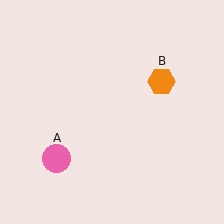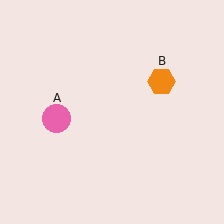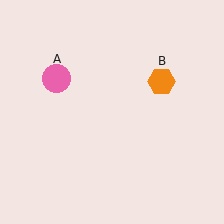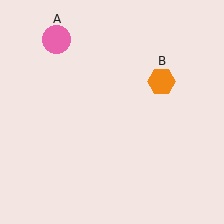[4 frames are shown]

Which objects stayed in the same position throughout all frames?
Orange hexagon (object B) remained stationary.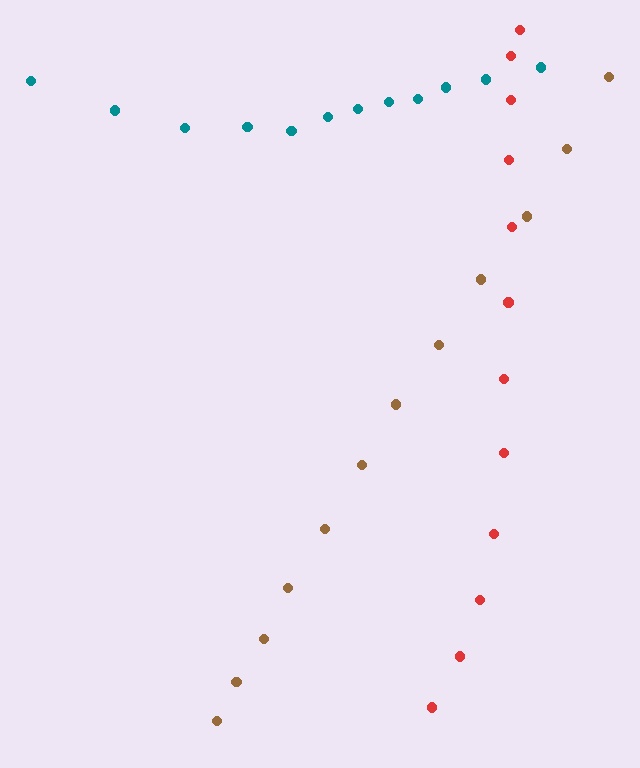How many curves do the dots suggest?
There are 3 distinct paths.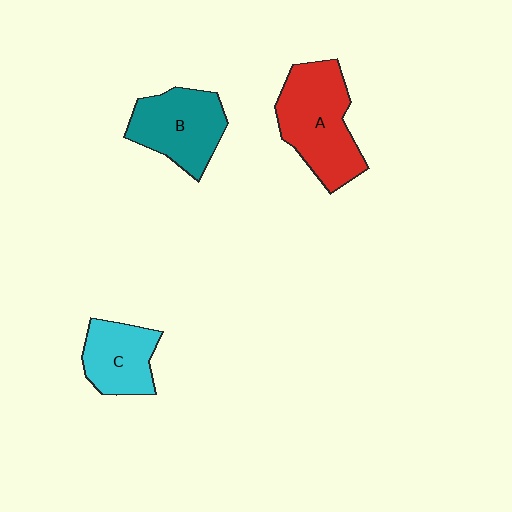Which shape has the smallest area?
Shape C (cyan).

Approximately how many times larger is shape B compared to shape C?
Approximately 1.3 times.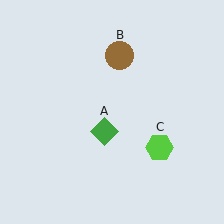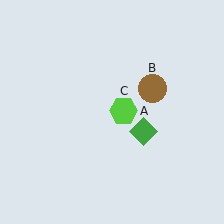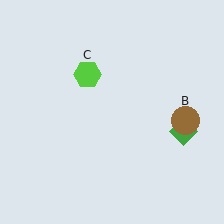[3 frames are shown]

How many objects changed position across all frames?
3 objects changed position: green diamond (object A), brown circle (object B), lime hexagon (object C).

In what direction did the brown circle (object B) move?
The brown circle (object B) moved down and to the right.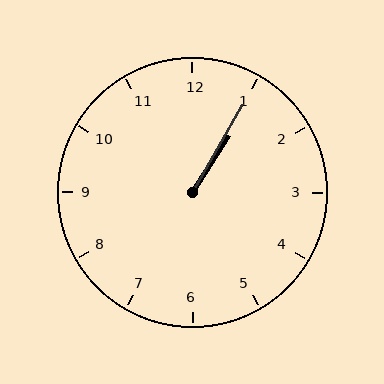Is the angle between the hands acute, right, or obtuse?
It is acute.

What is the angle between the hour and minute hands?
Approximately 2 degrees.